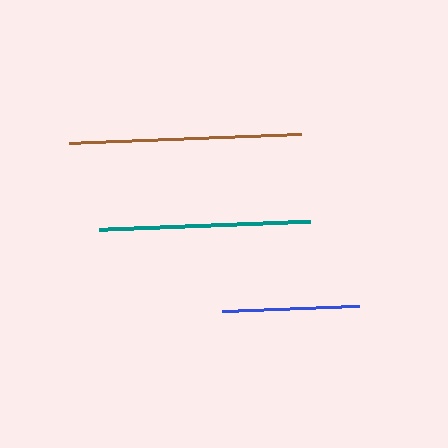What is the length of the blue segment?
The blue segment is approximately 137 pixels long.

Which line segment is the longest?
The brown line is the longest at approximately 232 pixels.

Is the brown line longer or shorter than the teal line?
The brown line is longer than the teal line.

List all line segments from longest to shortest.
From longest to shortest: brown, teal, blue.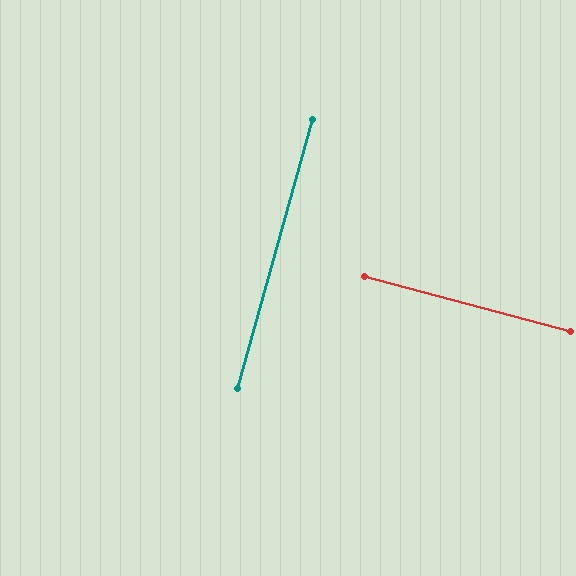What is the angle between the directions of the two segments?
Approximately 89 degrees.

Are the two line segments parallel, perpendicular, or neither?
Perpendicular — they meet at approximately 89°.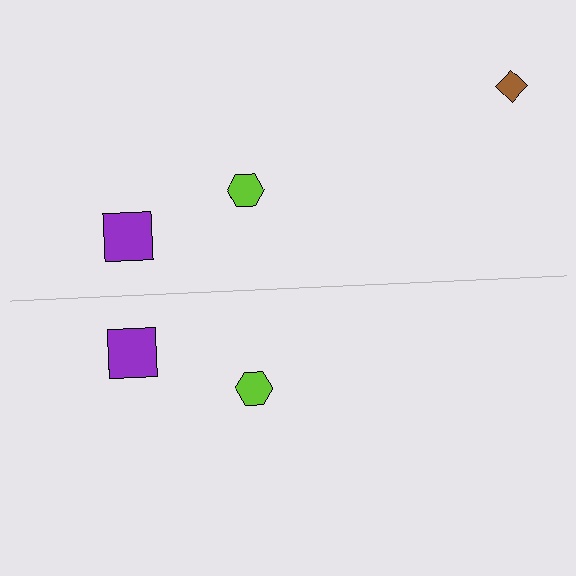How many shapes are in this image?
There are 5 shapes in this image.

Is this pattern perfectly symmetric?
No, the pattern is not perfectly symmetric. A brown diamond is missing from the bottom side.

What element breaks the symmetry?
A brown diamond is missing from the bottom side.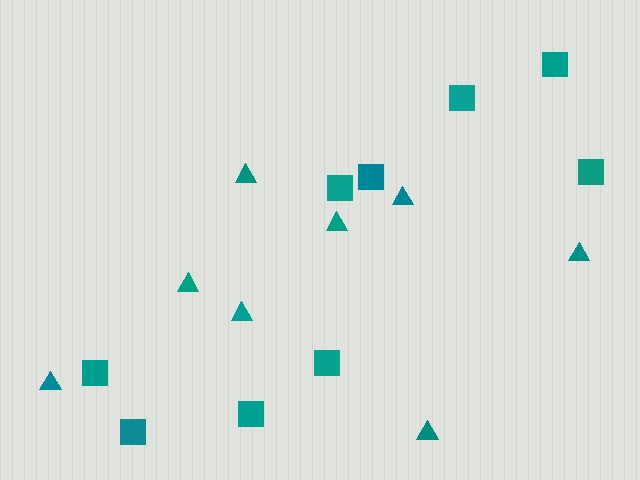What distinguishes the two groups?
There are 2 groups: one group of triangles (8) and one group of squares (9).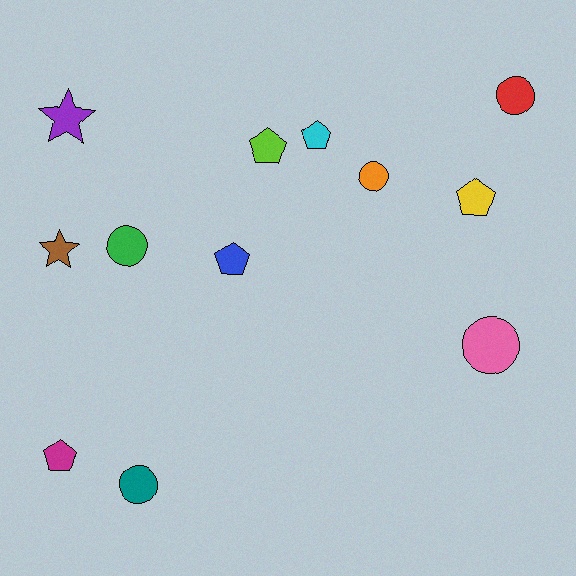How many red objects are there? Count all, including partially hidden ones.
There is 1 red object.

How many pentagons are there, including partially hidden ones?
There are 5 pentagons.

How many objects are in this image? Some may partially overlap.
There are 12 objects.